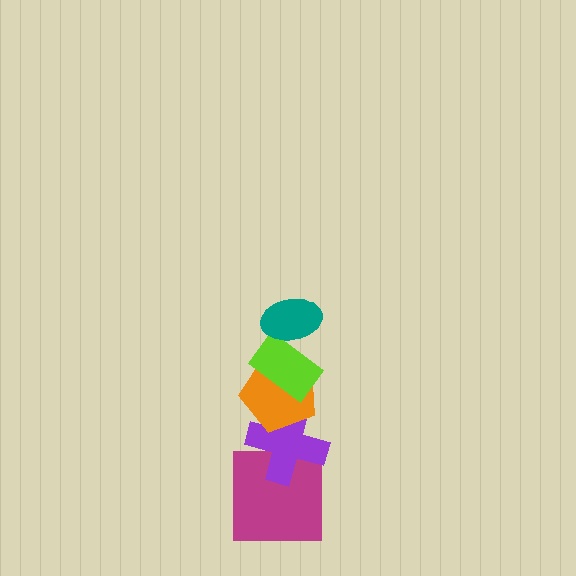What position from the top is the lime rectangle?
The lime rectangle is 2nd from the top.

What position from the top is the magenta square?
The magenta square is 5th from the top.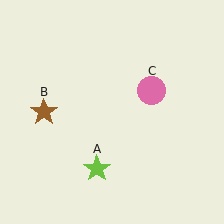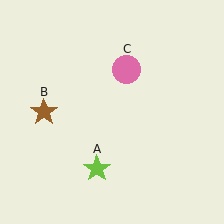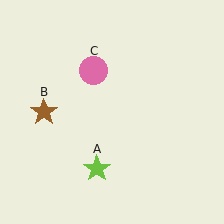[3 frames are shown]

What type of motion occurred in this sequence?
The pink circle (object C) rotated counterclockwise around the center of the scene.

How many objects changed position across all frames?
1 object changed position: pink circle (object C).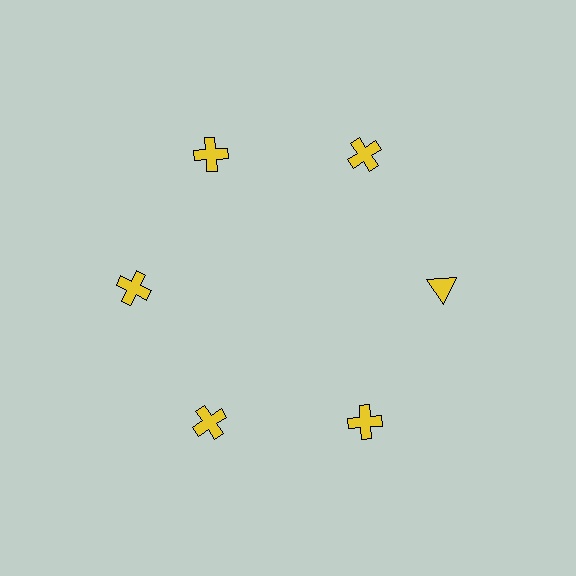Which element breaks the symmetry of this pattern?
The yellow triangle at roughly the 3 o'clock position breaks the symmetry. All other shapes are yellow crosses.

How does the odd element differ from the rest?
It has a different shape: triangle instead of cross.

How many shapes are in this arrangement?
There are 6 shapes arranged in a ring pattern.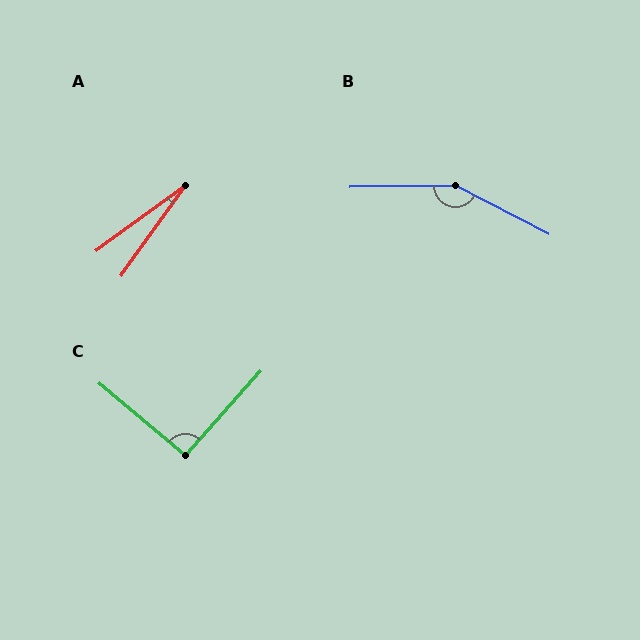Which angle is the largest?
B, at approximately 152 degrees.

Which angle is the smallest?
A, at approximately 18 degrees.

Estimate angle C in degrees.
Approximately 92 degrees.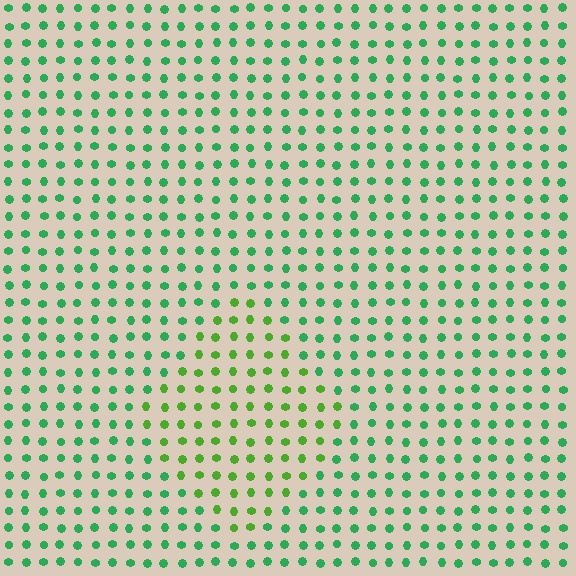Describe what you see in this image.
The image is filled with small green elements in a uniform arrangement. A diamond-shaped region is visible where the elements are tinted to a slightly different hue, forming a subtle color boundary.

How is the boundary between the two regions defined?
The boundary is defined purely by a slight shift in hue (about 35 degrees). Spacing, size, and orientation are identical on both sides.